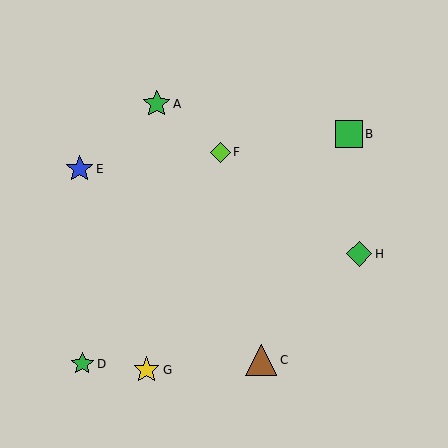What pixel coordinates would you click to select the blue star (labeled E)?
Click at (80, 169) to select the blue star E.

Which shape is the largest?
The brown triangle (labeled C) is the largest.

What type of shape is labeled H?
Shape H is a green diamond.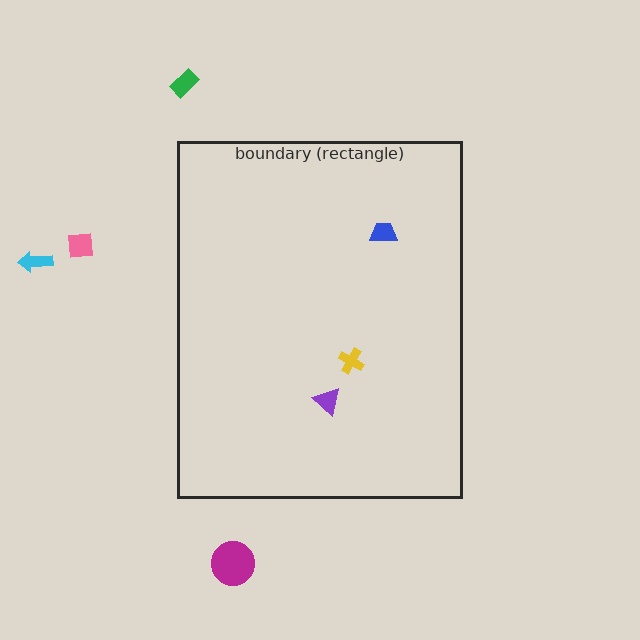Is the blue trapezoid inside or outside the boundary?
Inside.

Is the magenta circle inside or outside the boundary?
Outside.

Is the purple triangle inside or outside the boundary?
Inside.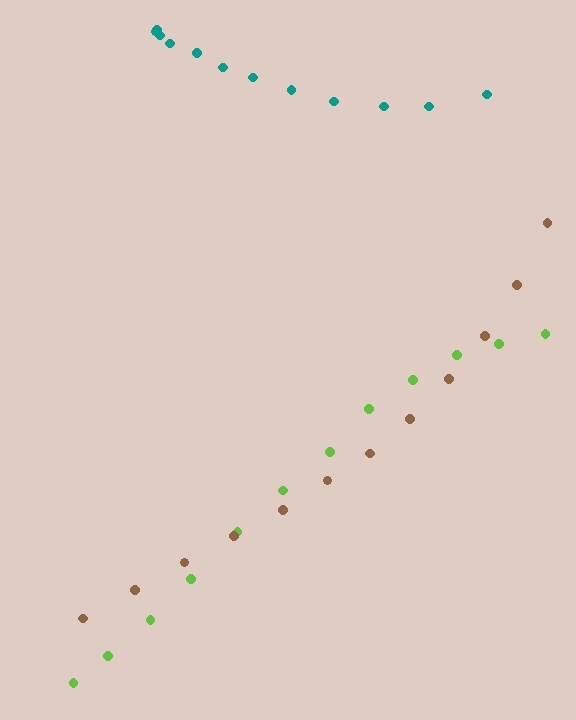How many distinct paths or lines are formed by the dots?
There are 3 distinct paths.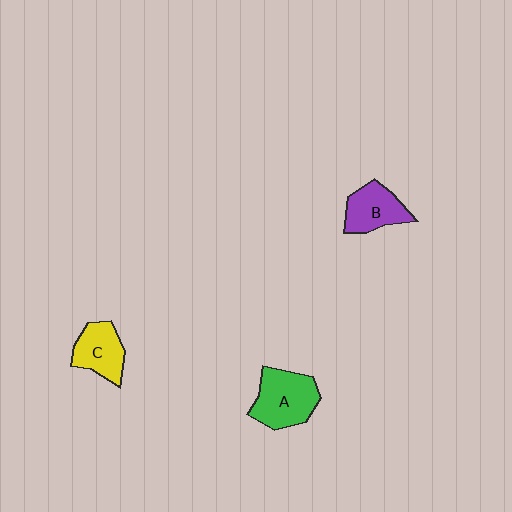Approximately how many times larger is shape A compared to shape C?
Approximately 1.4 times.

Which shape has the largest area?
Shape A (green).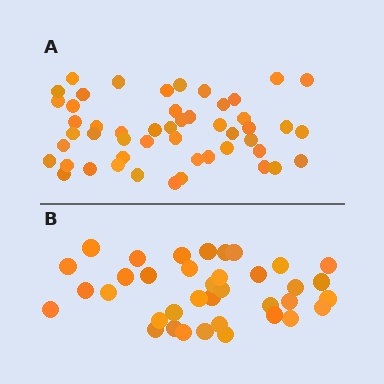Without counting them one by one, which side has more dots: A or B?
Region A (the top region) has more dots.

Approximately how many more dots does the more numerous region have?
Region A has approximately 15 more dots than region B.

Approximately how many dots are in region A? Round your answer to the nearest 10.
About 50 dots.